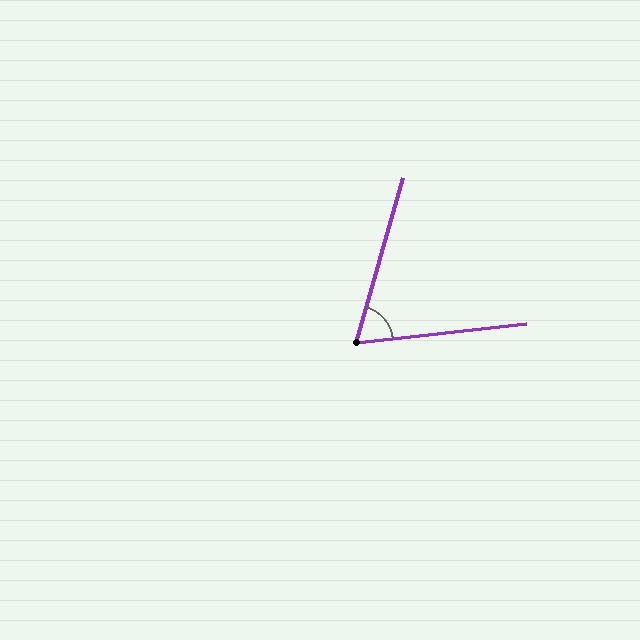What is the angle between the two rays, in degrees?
Approximately 68 degrees.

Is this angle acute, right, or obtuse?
It is acute.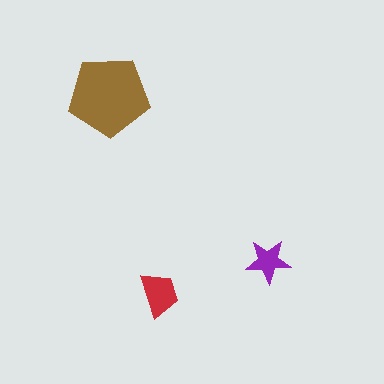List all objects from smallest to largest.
The purple star, the red trapezoid, the brown pentagon.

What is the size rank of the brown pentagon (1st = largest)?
1st.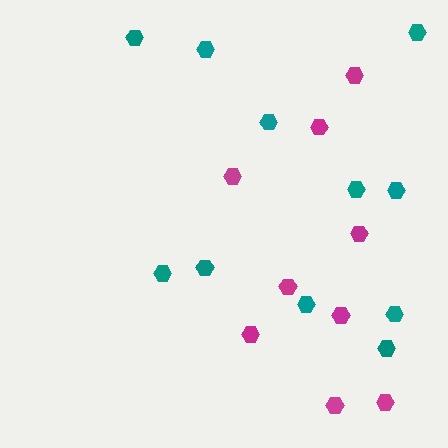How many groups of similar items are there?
There are 2 groups: one group of magenta hexagons (9) and one group of teal hexagons (11).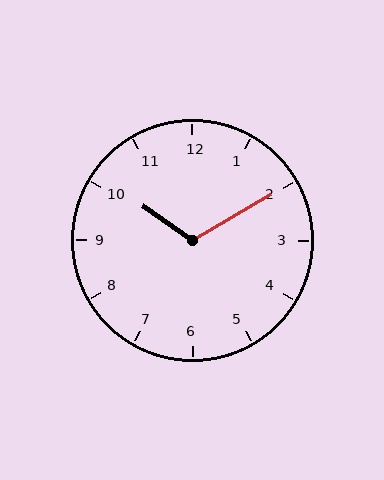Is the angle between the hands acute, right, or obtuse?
It is obtuse.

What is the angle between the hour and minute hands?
Approximately 115 degrees.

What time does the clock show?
10:10.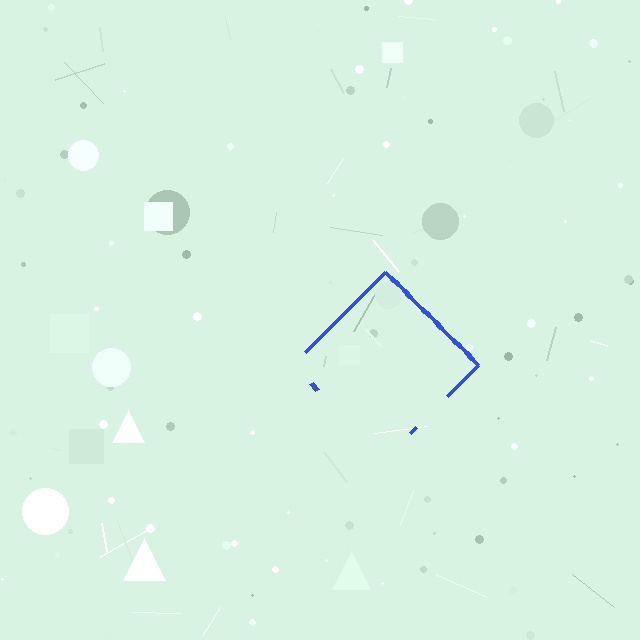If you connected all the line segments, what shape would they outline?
They would outline a diamond.